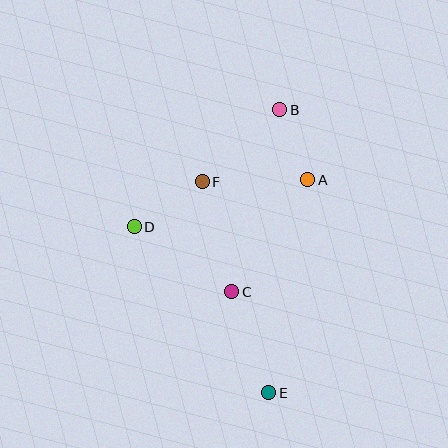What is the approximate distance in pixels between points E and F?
The distance between E and F is approximately 221 pixels.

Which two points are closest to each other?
Points A and B are closest to each other.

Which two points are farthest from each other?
Points B and E are farthest from each other.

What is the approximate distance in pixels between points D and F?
The distance between D and F is approximately 82 pixels.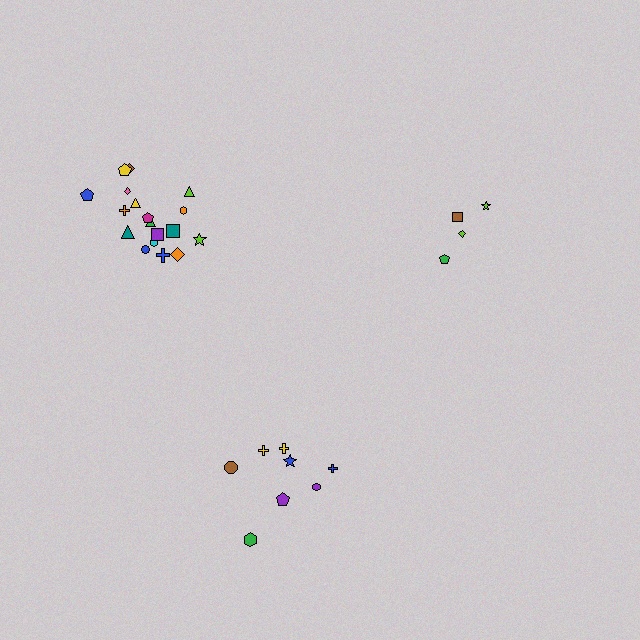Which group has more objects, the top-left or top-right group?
The top-left group.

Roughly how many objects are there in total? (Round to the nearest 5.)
Roughly 30 objects in total.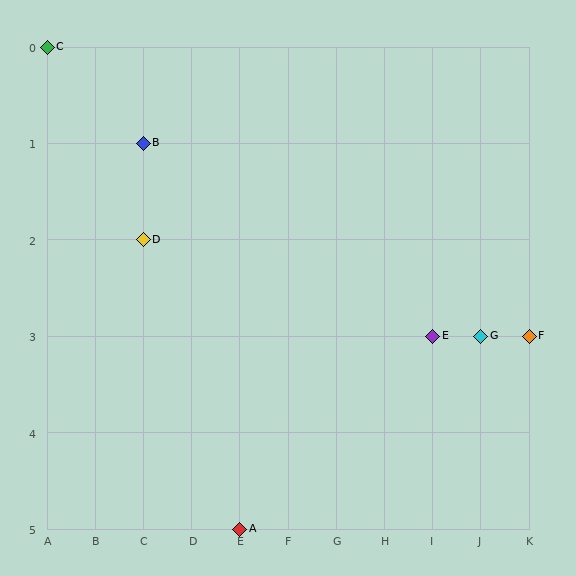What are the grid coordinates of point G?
Point G is at grid coordinates (J, 3).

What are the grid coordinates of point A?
Point A is at grid coordinates (E, 5).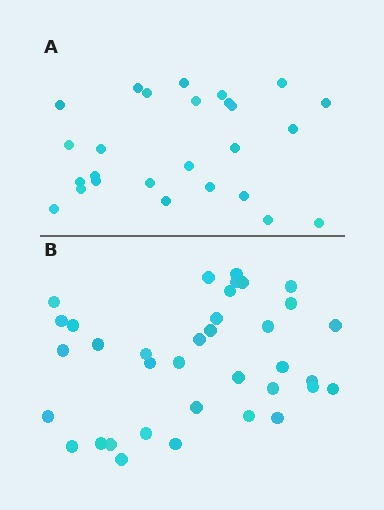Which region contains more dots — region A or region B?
Region B (the bottom region) has more dots.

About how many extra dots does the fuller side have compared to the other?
Region B has roughly 10 or so more dots than region A.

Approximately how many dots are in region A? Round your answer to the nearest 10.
About 30 dots. (The exact count is 26, which rounds to 30.)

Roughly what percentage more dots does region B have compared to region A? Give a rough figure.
About 40% more.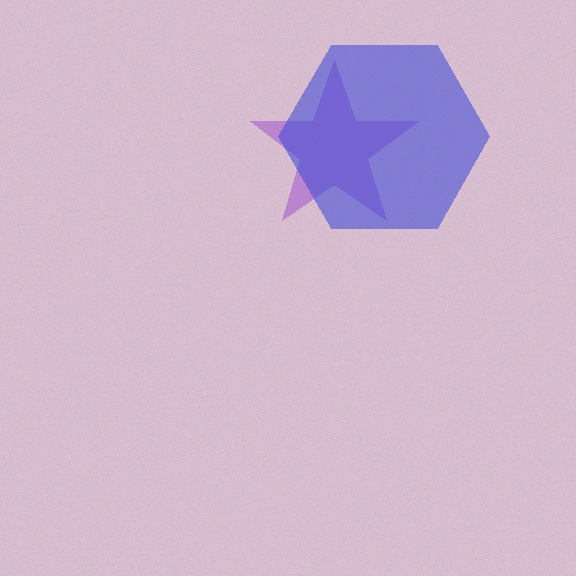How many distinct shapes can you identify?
There are 2 distinct shapes: a purple star, a blue hexagon.